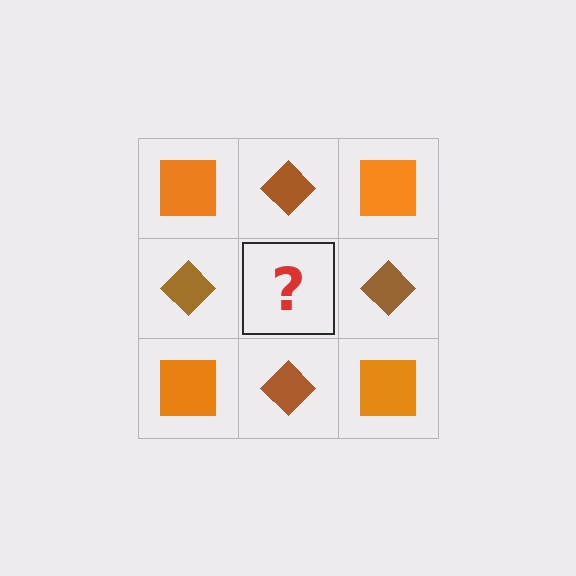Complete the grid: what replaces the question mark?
The question mark should be replaced with an orange square.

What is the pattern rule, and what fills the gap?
The rule is that it alternates orange square and brown diamond in a checkerboard pattern. The gap should be filled with an orange square.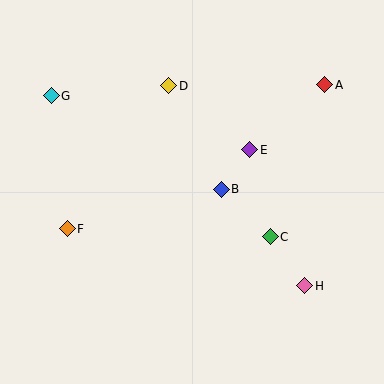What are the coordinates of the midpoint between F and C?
The midpoint between F and C is at (169, 233).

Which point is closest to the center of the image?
Point B at (221, 189) is closest to the center.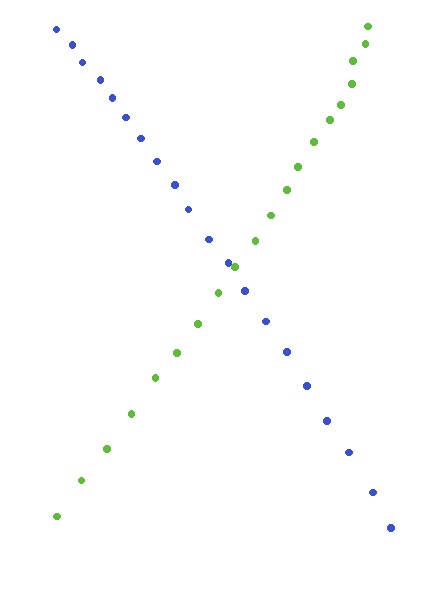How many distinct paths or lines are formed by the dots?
There are 2 distinct paths.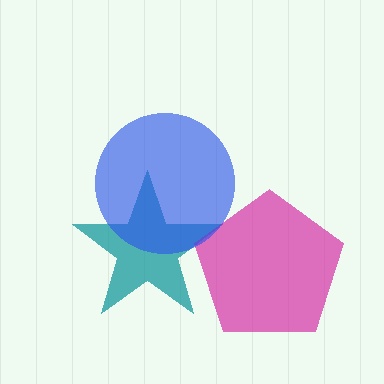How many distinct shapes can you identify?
There are 3 distinct shapes: a teal star, a magenta pentagon, a blue circle.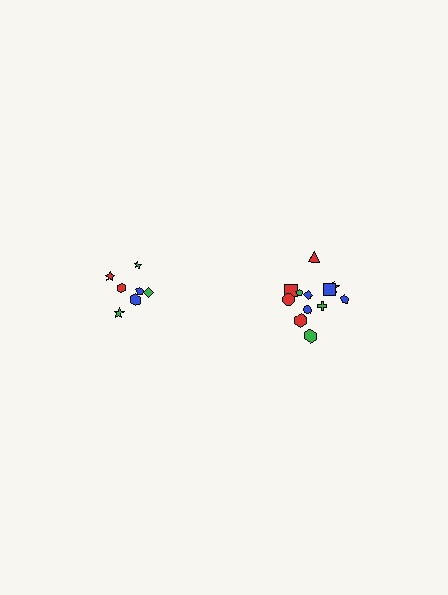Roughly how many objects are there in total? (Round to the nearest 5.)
Roughly 20 objects in total.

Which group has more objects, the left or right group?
The right group.